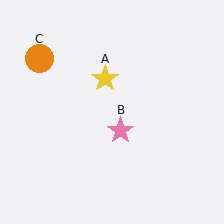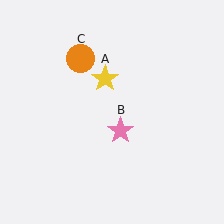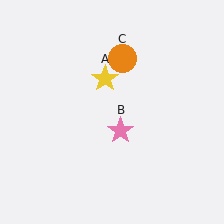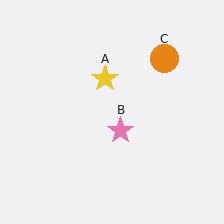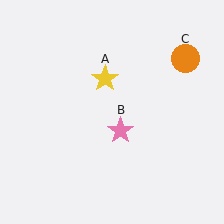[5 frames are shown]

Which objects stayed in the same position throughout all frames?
Yellow star (object A) and pink star (object B) remained stationary.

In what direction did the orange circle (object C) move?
The orange circle (object C) moved right.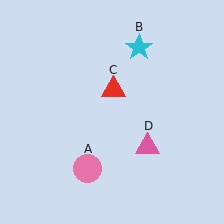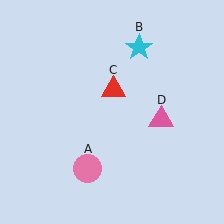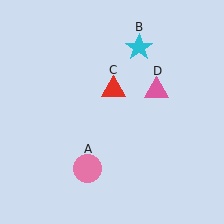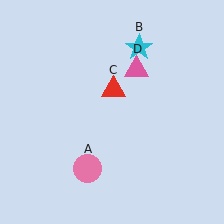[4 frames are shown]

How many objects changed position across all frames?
1 object changed position: pink triangle (object D).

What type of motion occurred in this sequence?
The pink triangle (object D) rotated counterclockwise around the center of the scene.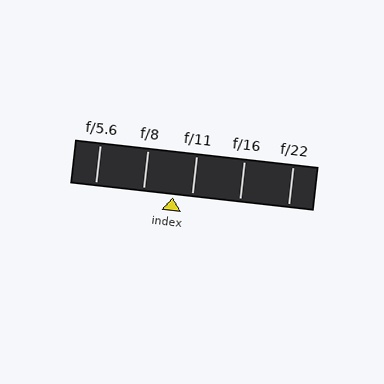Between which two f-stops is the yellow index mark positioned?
The index mark is between f/8 and f/11.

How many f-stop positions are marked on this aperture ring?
There are 5 f-stop positions marked.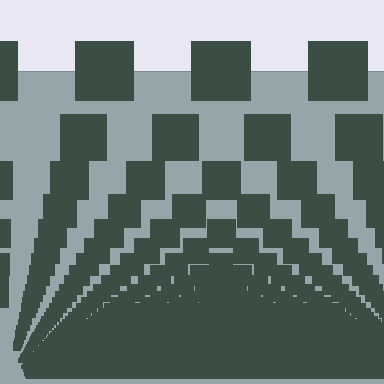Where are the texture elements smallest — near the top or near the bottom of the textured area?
Near the bottom.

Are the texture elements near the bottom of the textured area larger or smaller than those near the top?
Smaller. The gradient is inverted — elements near the bottom are smaller and denser.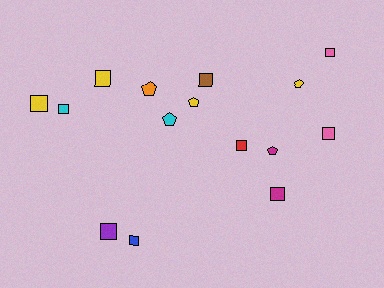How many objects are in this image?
There are 15 objects.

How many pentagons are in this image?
There are 5 pentagons.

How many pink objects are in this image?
There are 2 pink objects.